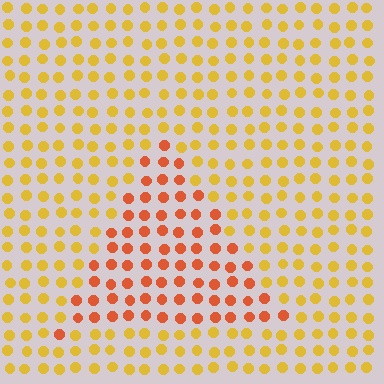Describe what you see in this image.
The image is filled with small yellow elements in a uniform arrangement. A triangle-shaped region is visible where the elements are tinted to a slightly different hue, forming a subtle color boundary.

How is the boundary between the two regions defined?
The boundary is defined purely by a slight shift in hue (about 35 degrees). Spacing, size, and orientation are identical on both sides.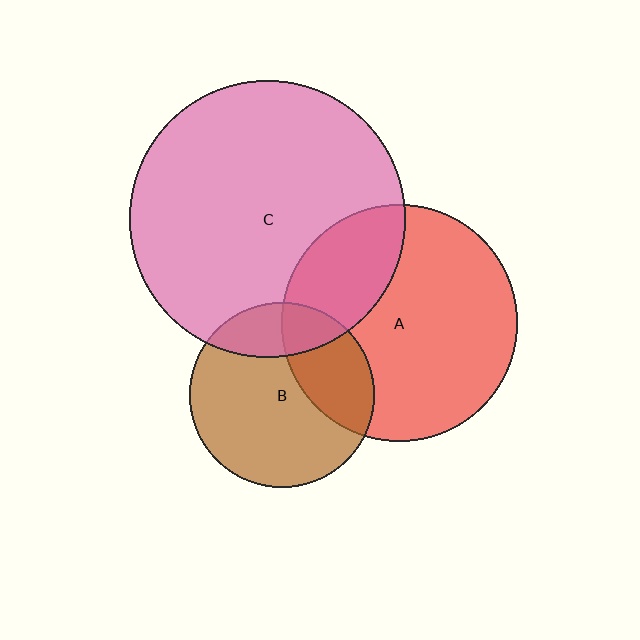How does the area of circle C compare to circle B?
Approximately 2.2 times.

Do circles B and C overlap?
Yes.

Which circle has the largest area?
Circle C (pink).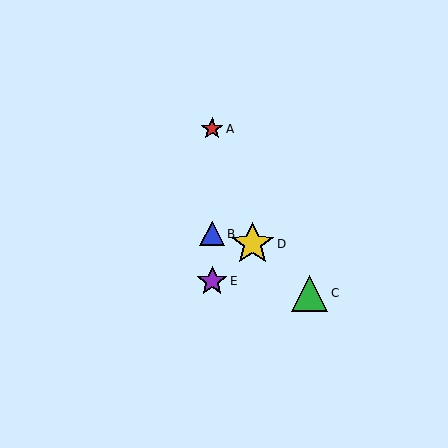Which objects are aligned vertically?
Objects A, B, E are aligned vertically.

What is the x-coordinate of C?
Object C is at x≈310.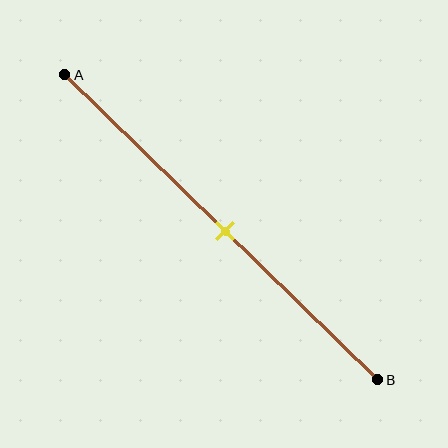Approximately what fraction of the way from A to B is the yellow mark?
The yellow mark is approximately 50% of the way from A to B.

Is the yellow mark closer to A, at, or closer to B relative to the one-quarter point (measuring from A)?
The yellow mark is closer to point B than the one-quarter point of segment AB.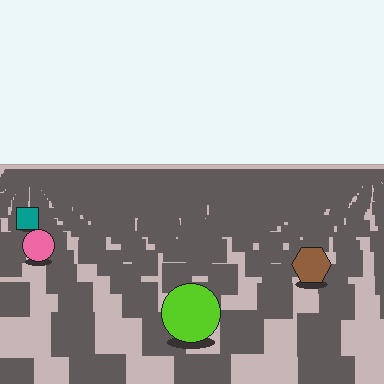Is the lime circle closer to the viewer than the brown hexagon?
Yes. The lime circle is closer — you can tell from the texture gradient: the ground texture is coarser near it.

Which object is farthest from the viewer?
The teal square is farthest from the viewer. It appears smaller and the ground texture around it is denser.